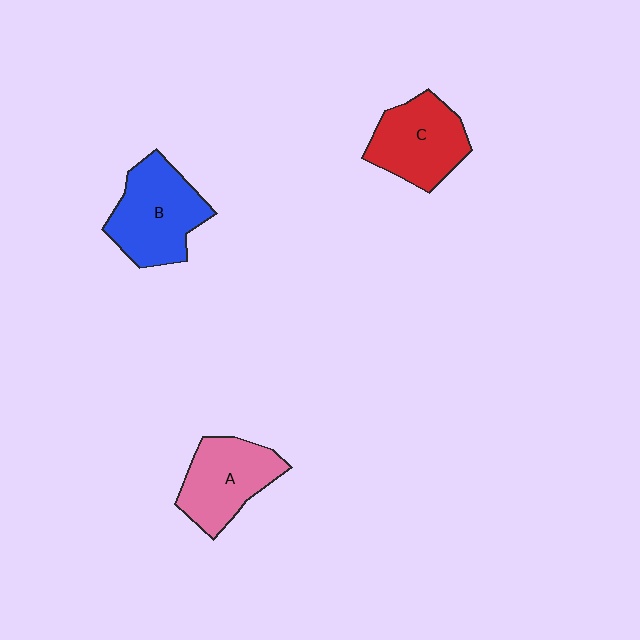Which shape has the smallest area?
Shape A (pink).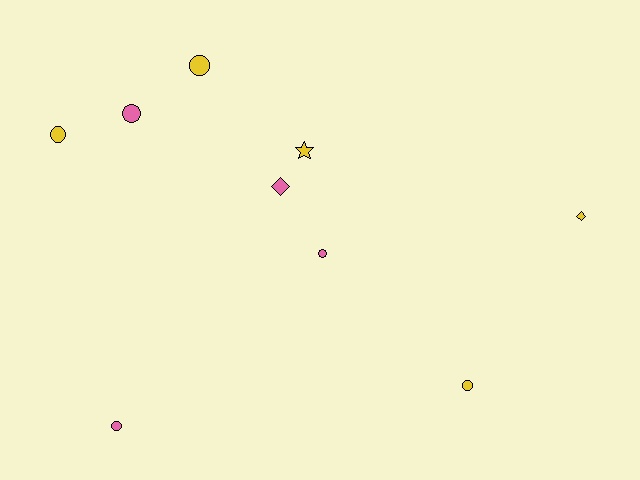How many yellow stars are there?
There is 1 yellow star.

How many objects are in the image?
There are 9 objects.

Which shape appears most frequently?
Circle, with 6 objects.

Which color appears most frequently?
Yellow, with 5 objects.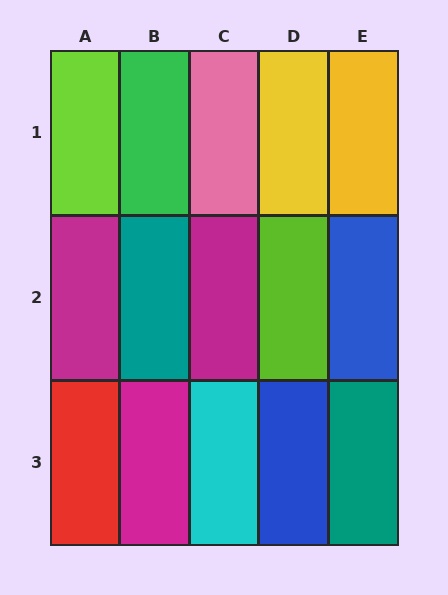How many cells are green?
1 cell is green.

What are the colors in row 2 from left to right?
Magenta, teal, magenta, lime, blue.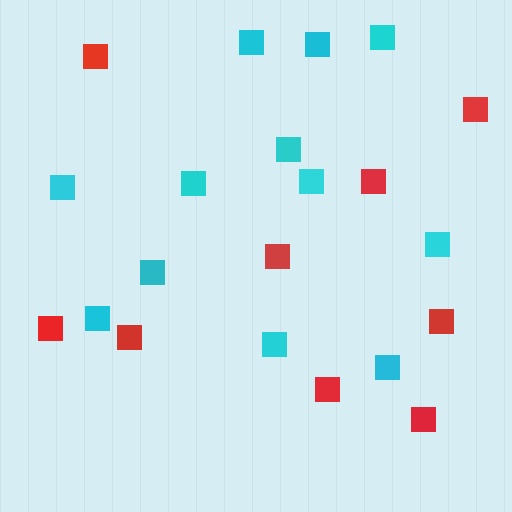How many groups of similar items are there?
There are 2 groups: one group of cyan squares (12) and one group of red squares (9).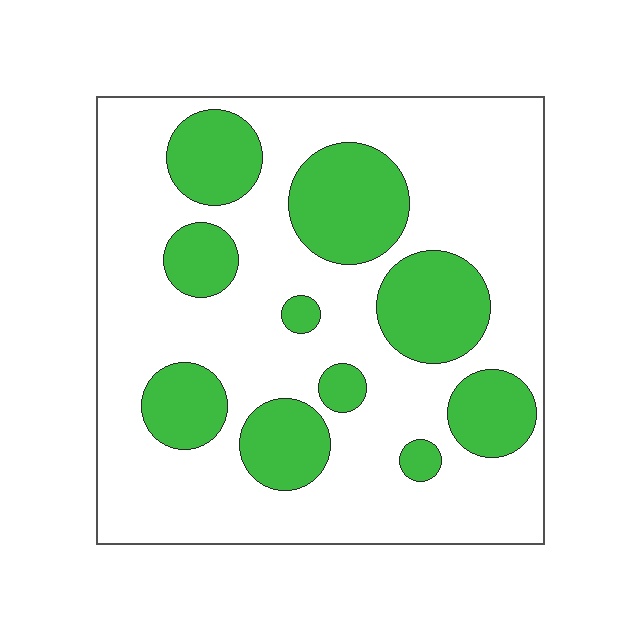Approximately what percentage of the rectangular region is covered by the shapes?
Approximately 30%.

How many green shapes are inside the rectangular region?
10.